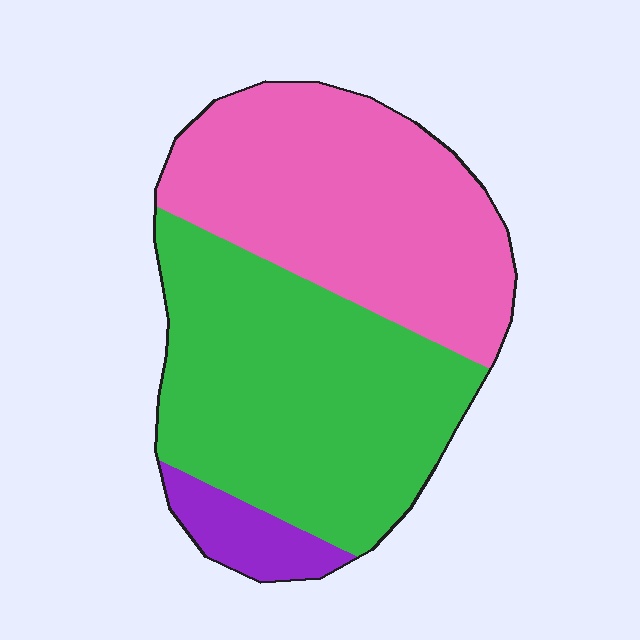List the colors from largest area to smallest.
From largest to smallest: green, pink, purple.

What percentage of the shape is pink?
Pink covers around 45% of the shape.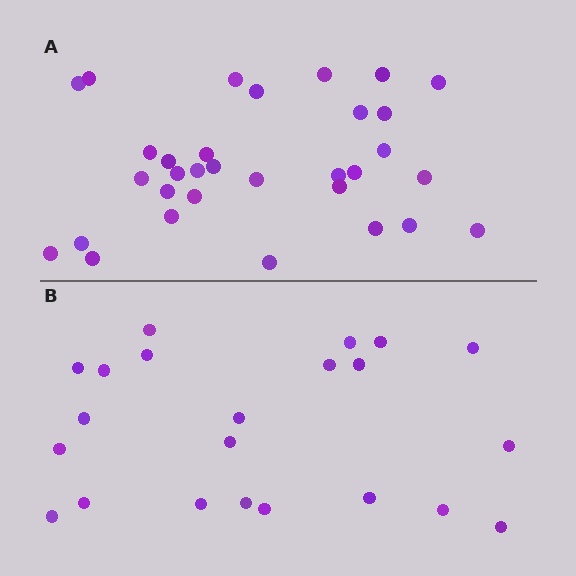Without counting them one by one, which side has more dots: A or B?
Region A (the top region) has more dots.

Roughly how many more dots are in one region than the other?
Region A has roughly 10 or so more dots than region B.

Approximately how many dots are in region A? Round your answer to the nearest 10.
About 30 dots. (The exact count is 32, which rounds to 30.)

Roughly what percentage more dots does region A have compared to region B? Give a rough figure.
About 45% more.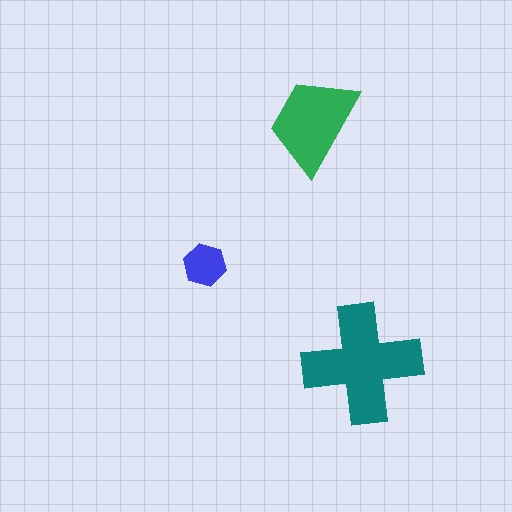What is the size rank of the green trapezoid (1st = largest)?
2nd.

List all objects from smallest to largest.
The blue hexagon, the green trapezoid, the teal cross.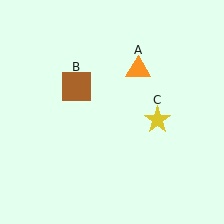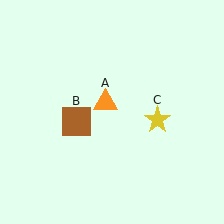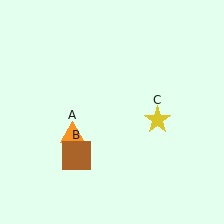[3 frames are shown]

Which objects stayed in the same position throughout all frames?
Yellow star (object C) remained stationary.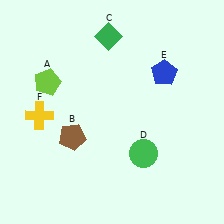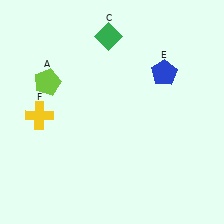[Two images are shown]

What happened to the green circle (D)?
The green circle (D) was removed in Image 2. It was in the bottom-right area of Image 1.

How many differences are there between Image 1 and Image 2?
There are 2 differences between the two images.